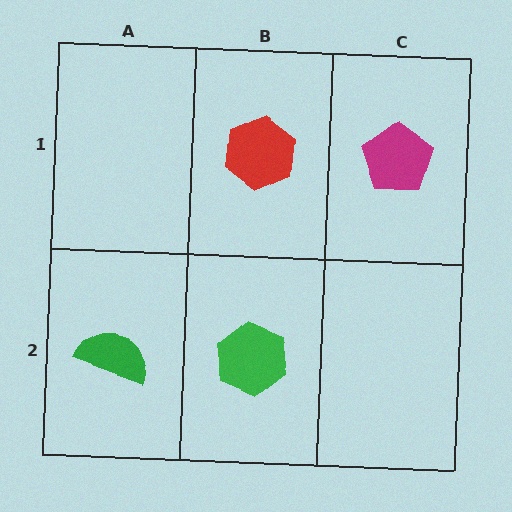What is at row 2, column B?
A green hexagon.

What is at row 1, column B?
A red hexagon.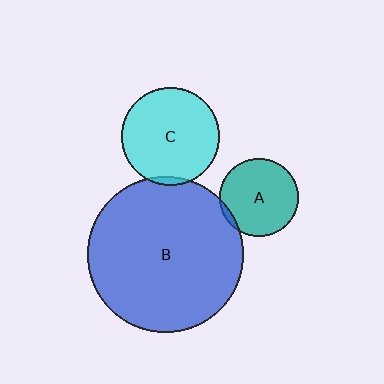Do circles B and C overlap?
Yes.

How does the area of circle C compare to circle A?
Approximately 1.5 times.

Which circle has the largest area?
Circle B (blue).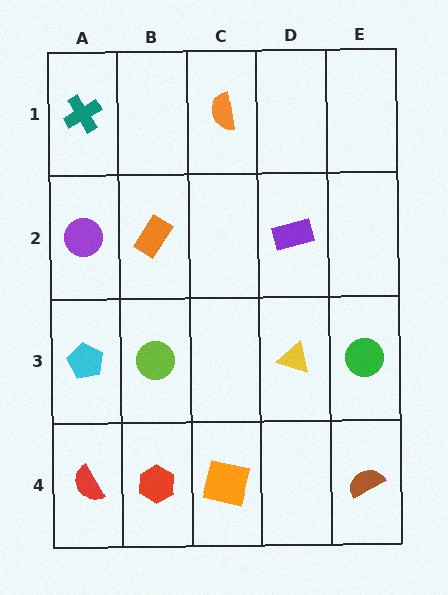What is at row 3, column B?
A lime circle.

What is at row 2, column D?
A purple rectangle.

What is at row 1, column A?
A teal cross.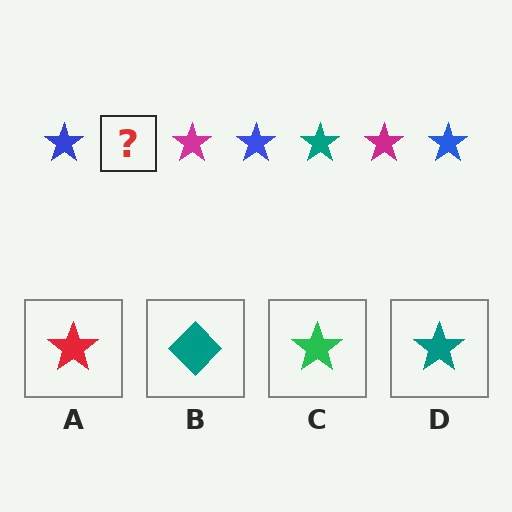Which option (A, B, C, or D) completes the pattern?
D.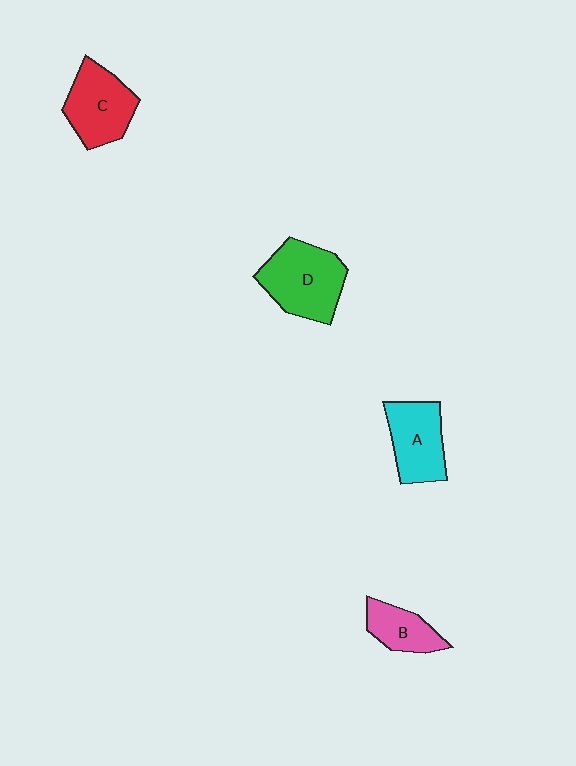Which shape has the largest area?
Shape D (green).